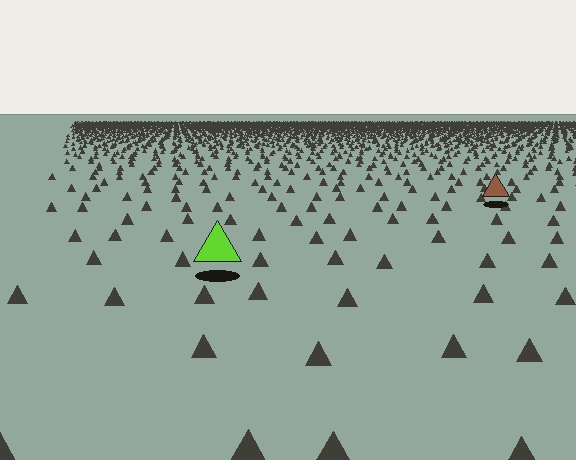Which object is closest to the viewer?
The lime triangle is closest. The texture marks near it are larger and more spread out.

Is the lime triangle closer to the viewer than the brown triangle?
Yes. The lime triangle is closer — you can tell from the texture gradient: the ground texture is coarser near it.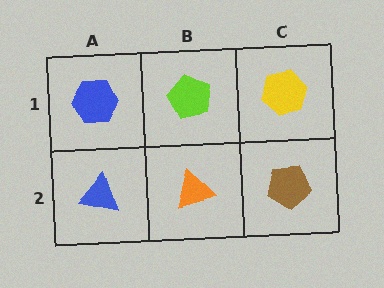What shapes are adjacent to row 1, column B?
An orange triangle (row 2, column B), a blue hexagon (row 1, column A), a yellow hexagon (row 1, column C).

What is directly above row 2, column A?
A blue hexagon.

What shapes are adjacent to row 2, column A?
A blue hexagon (row 1, column A), an orange triangle (row 2, column B).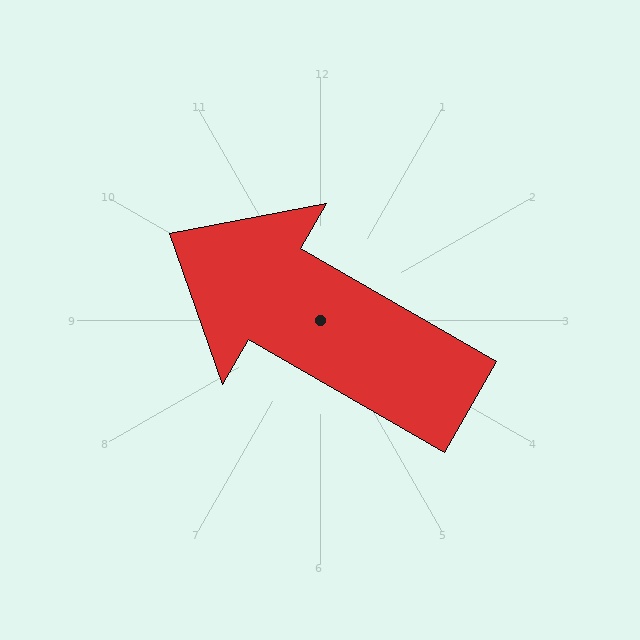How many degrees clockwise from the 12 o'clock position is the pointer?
Approximately 300 degrees.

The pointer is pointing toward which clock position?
Roughly 10 o'clock.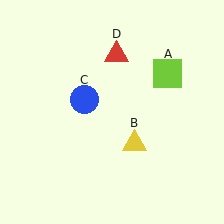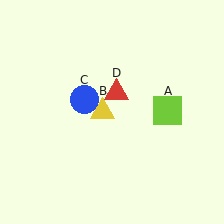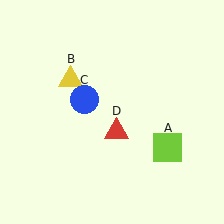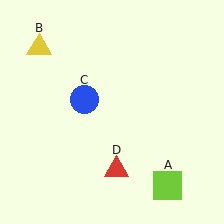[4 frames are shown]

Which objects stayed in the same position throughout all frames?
Blue circle (object C) remained stationary.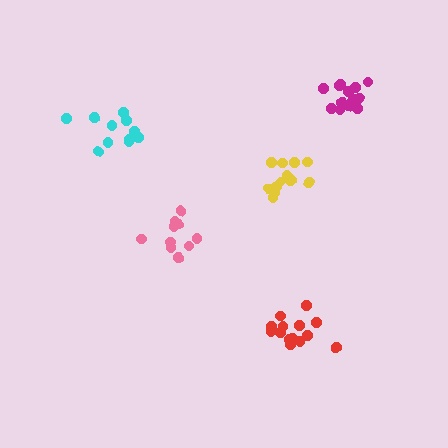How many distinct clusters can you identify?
There are 5 distinct clusters.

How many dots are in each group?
Group 1: 10 dots, Group 2: 14 dots, Group 3: 14 dots, Group 4: 13 dots, Group 5: 11 dots (62 total).